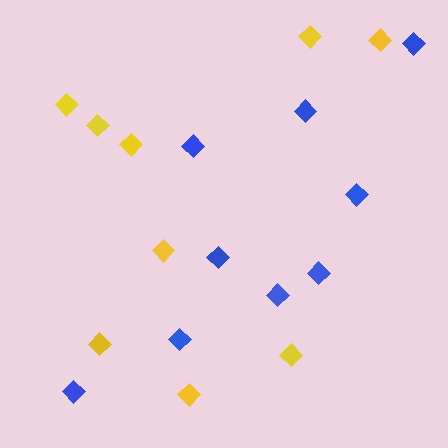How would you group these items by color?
There are 2 groups: one group of blue diamonds (9) and one group of yellow diamonds (9).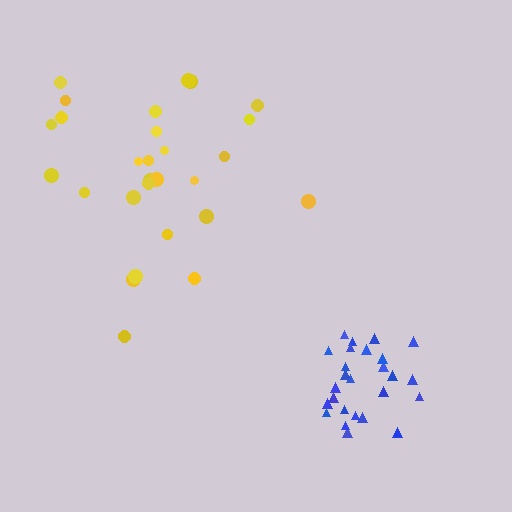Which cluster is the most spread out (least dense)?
Yellow.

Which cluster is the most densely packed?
Blue.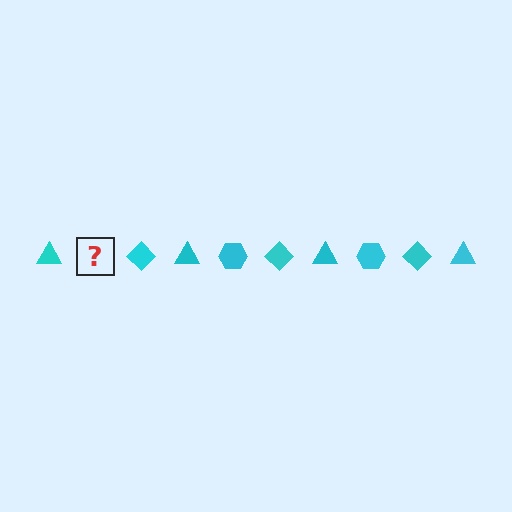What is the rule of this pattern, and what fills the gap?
The rule is that the pattern cycles through triangle, hexagon, diamond shapes in cyan. The gap should be filled with a cyan hexagon.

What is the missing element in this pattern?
The missing element is a cyan hexagon.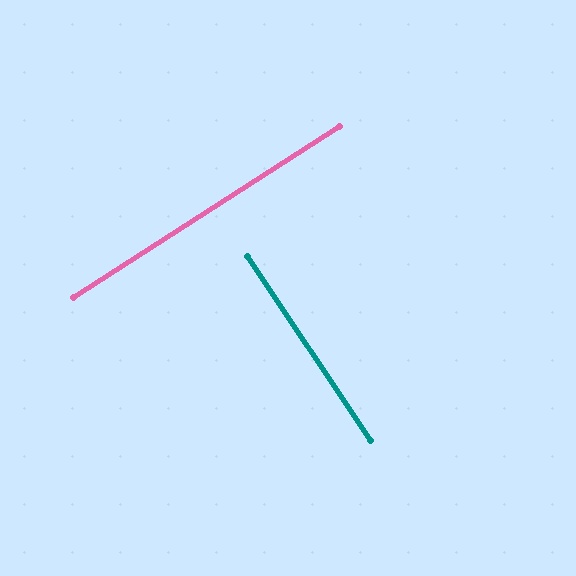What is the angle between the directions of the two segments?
Approximately 89 degrees.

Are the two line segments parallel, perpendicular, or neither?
Perpendicular — they meet at approximately 89°.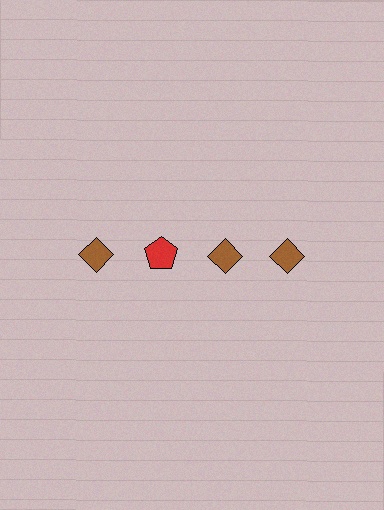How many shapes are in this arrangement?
There are 4 shapes arranged in a grid pattern.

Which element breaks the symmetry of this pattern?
The red pentagon in the top row, second from left column breaks the symmetry. All other shapes are brown diamonds.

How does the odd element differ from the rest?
It differs in both color (red instead of brown) and shape (pentagon instead of diamond).